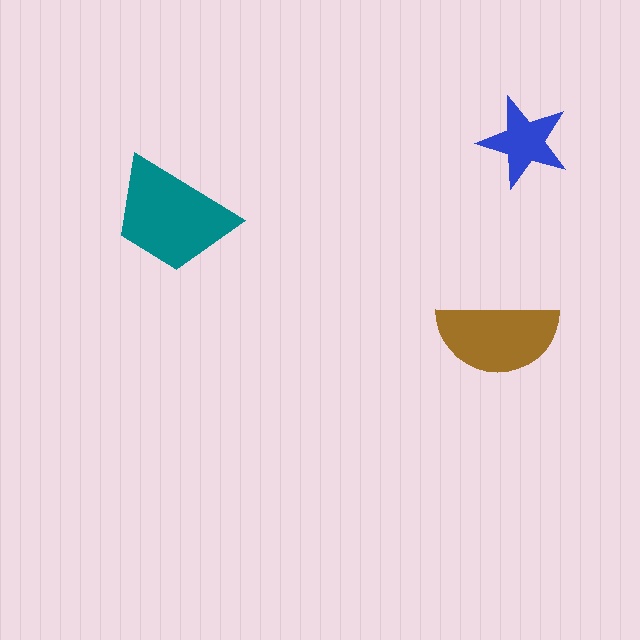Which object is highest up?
The blue star is topmost.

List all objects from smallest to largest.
The blue star, the brown semicircle, the teal trapezoid.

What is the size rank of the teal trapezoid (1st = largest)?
1st.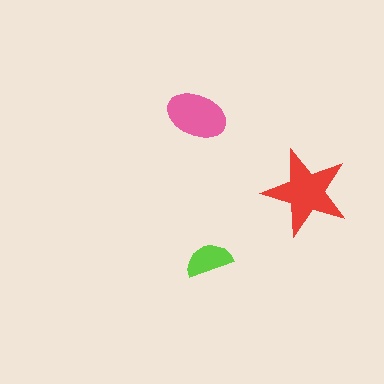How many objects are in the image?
There are 3 objects in the image.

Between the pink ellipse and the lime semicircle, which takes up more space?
The pink ellipse.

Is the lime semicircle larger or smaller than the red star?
Smaller.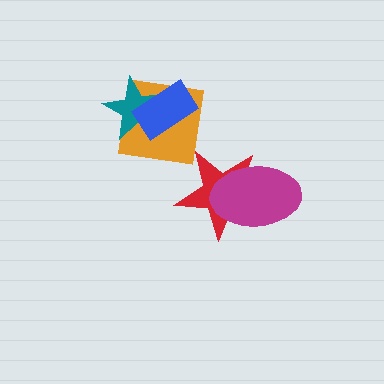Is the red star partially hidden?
Yes, it is partially covered by another shape.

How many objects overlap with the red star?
1 object overlaps with the red star.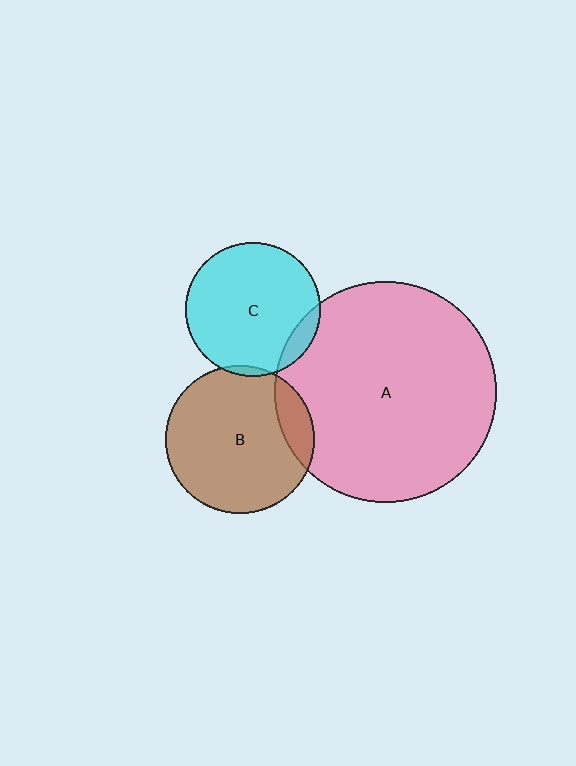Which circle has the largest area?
Circle A (pink).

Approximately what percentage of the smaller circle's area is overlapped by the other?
Approximately 15%.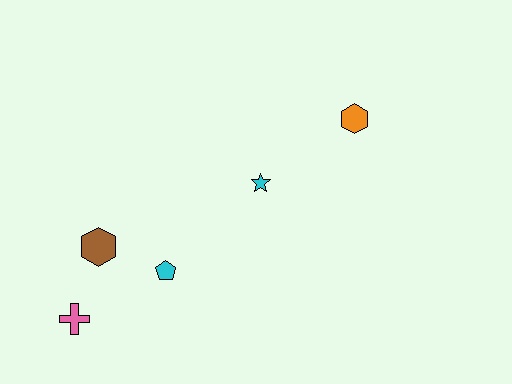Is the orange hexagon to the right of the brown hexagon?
Yes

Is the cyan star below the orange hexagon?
Yes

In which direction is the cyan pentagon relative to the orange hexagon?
The cyan pentagon is to the left of the orange hexagon.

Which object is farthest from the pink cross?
The orange hexagon is farthest from the pink cross.